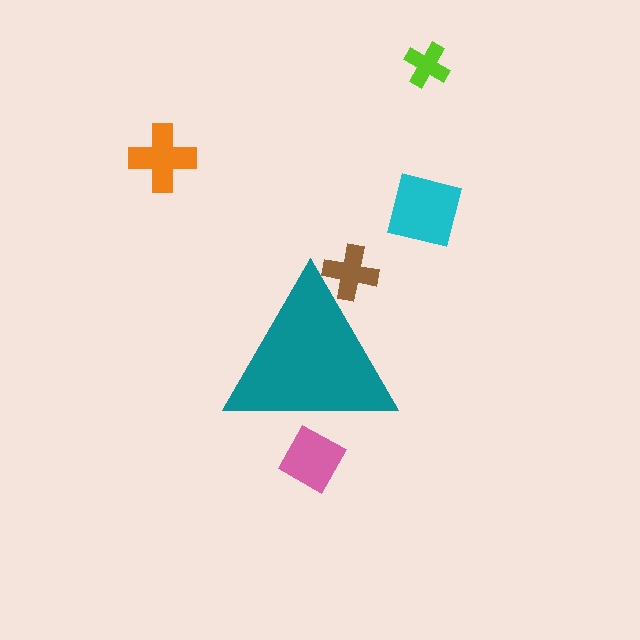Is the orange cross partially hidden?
No, the orange cross is fully visible.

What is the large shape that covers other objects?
A teal triangle.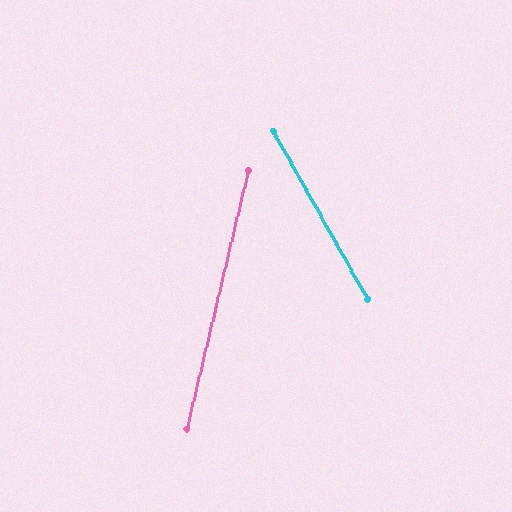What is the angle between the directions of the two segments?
Approximately 43 degrees.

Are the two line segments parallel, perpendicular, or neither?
Neither parallel nor perpendicular — they differ by about 43°.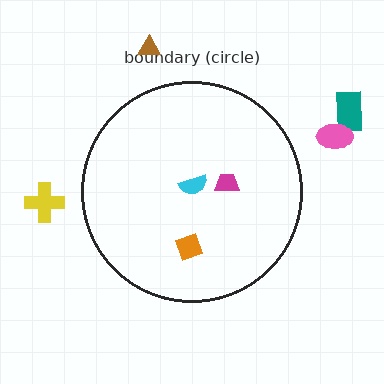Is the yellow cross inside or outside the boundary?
Outside.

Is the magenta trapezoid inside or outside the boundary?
Inside.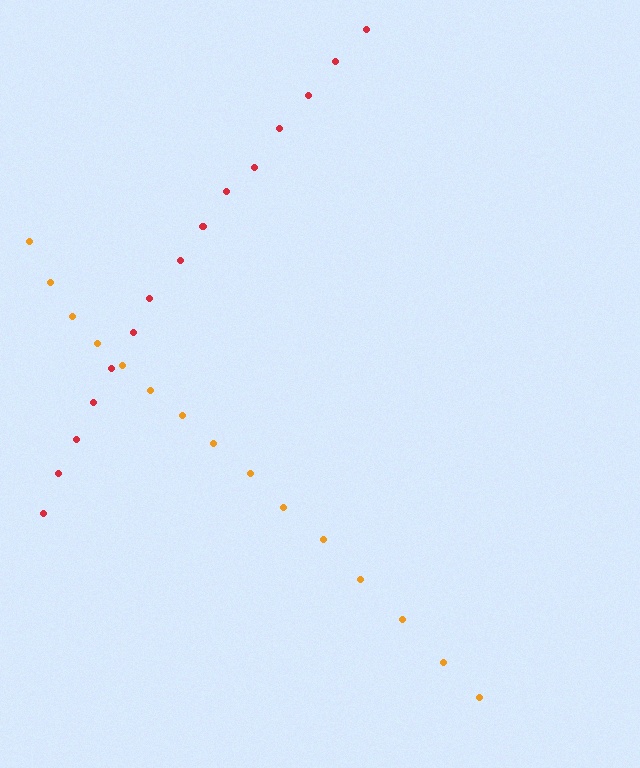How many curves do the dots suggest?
There are 2 distinct paths.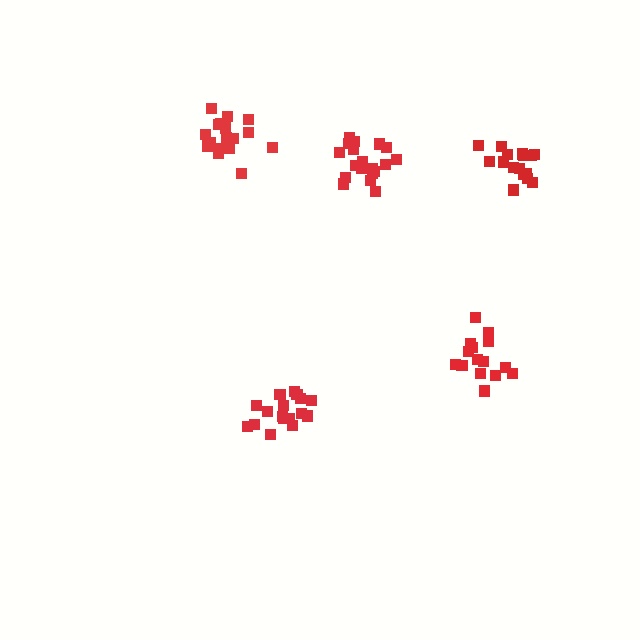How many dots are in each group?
Group 1: 17 dots, Group 2: 19 dots, Group 3: 18 dots, Group 4: 16 dots, Group 5: 15 dots (85 total).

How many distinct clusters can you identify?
There are 5 distinct clusters.